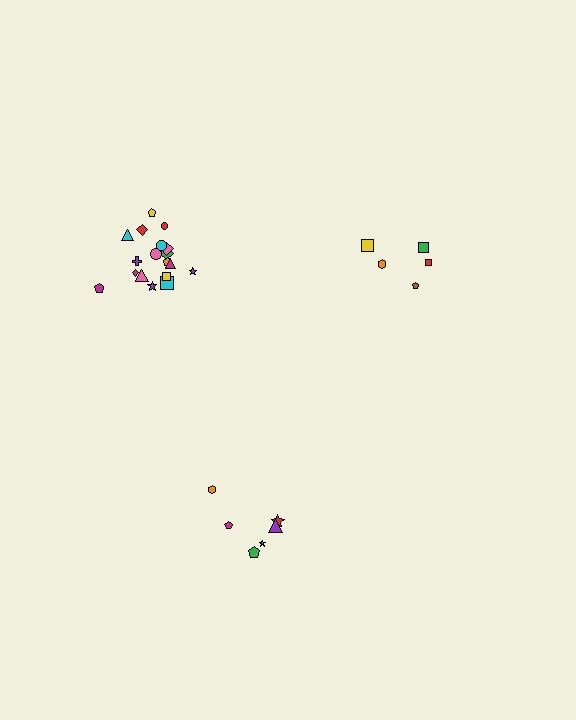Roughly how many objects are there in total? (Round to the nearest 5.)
Roughly 30 objects in total.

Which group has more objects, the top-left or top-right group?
The top-left group.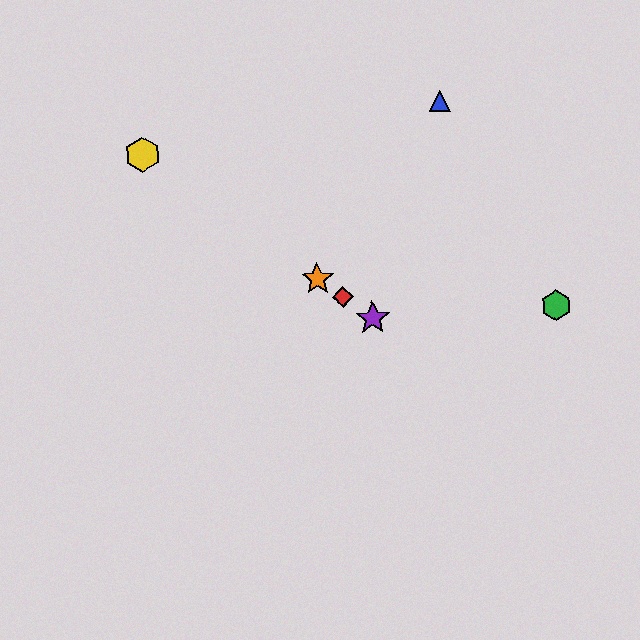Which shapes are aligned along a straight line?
The red diamond, the yellow hexagon, the purple star, the orange star are aligned along a straight line.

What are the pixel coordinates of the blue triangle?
The blue triangle is at (440, 101).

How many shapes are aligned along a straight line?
4 shapes (the red diamond, the yellow hexagon, the purple star, the orange star) are aligned along a straight line.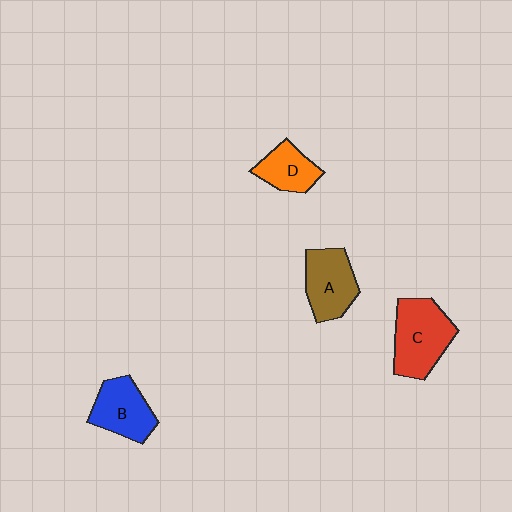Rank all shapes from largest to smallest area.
From largest to smallest: C (red), A (brown), B (blue), D (orange).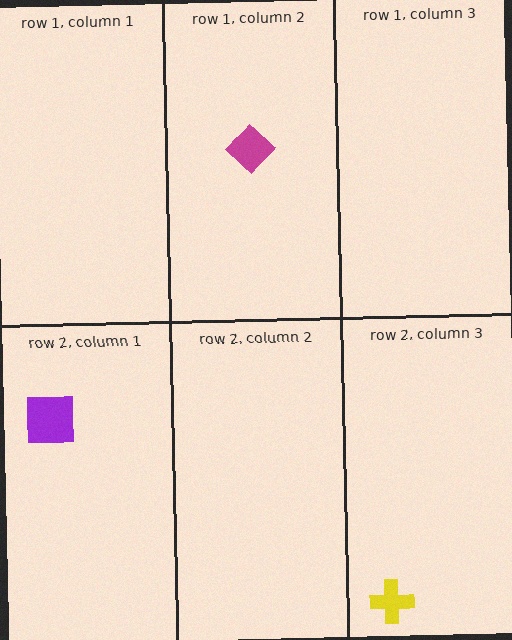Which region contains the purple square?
The row 2, column 1 region.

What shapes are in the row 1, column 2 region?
The magenta diamond.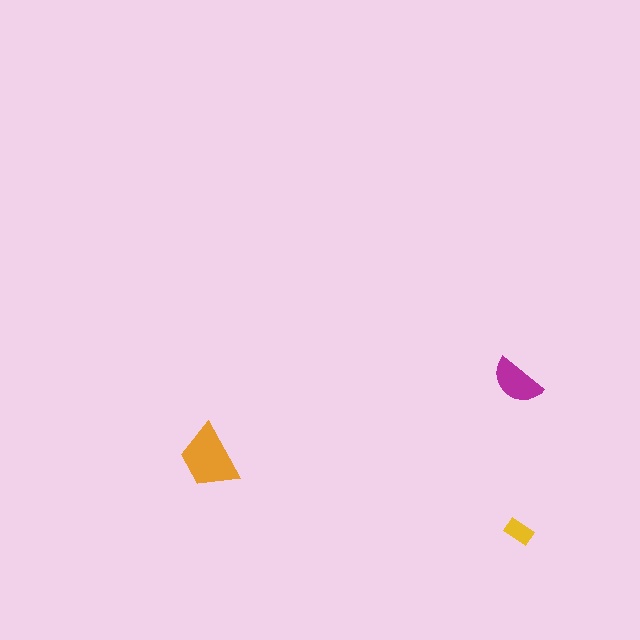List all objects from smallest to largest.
The yellow rectangle, the magenta semicircle, the orange trapezoid.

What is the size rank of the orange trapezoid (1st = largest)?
1st.